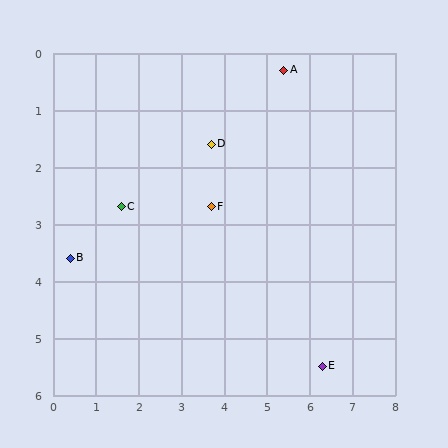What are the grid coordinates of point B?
Point B is at approximately (0.4, 3.6).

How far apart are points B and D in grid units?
Points B and D are about 3.9 grid units apart.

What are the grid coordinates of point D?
Point D is at approximately (3.7, 1.6).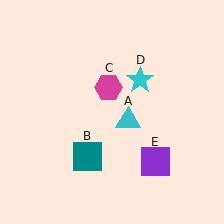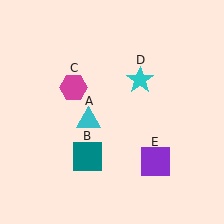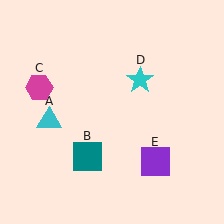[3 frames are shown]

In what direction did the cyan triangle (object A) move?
The cyan triangle (object A) moved left.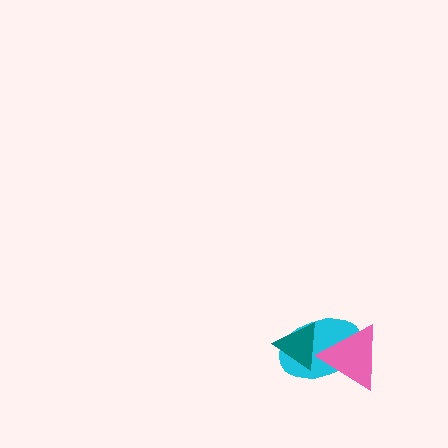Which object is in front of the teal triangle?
The pink triangle is in front of the teal triangle.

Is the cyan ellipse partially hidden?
Yes, it is partially covered by another shape.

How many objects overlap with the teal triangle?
2 objects overlap with the teal triangle.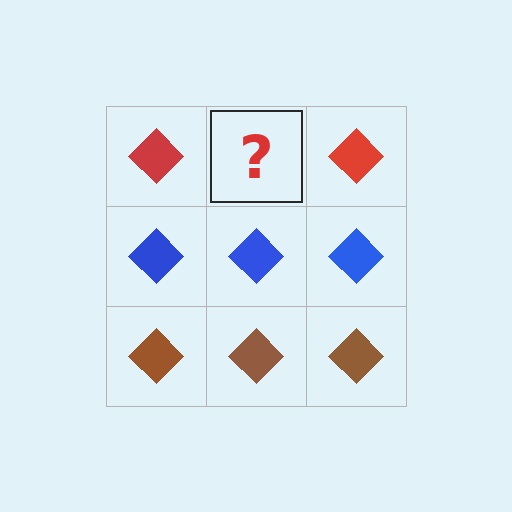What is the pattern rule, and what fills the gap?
The rule is that each row has a consistent color. The gap should be filled with a red diamond.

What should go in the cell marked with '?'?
The missing cell should contain a red diamond.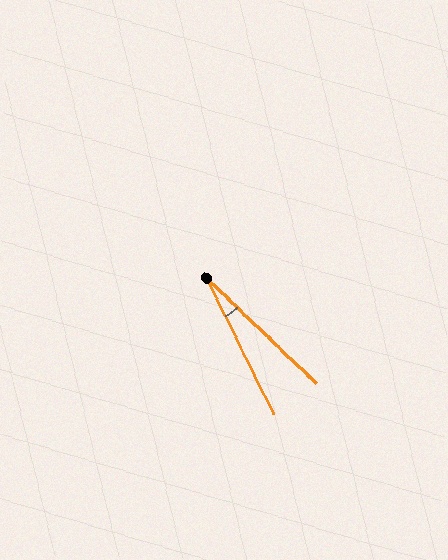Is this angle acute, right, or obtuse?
It is acute.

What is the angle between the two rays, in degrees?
Approximately 20 degrees.